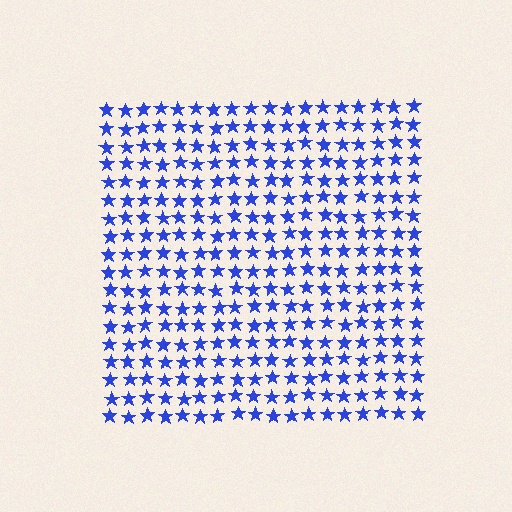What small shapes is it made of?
It is made of small stars.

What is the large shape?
The large shape is a square.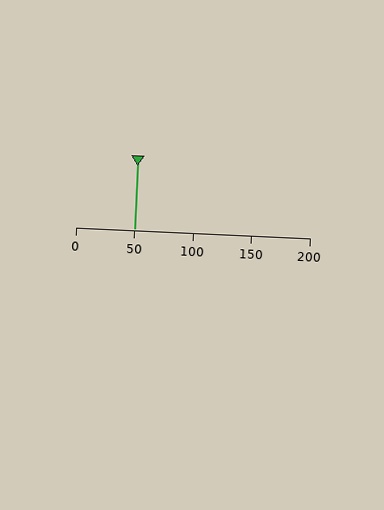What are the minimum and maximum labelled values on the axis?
The axis runs from 0 to 200.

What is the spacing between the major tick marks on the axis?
The major ticks are spaced 50 apart.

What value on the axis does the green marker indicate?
The marker indicates approximately 50.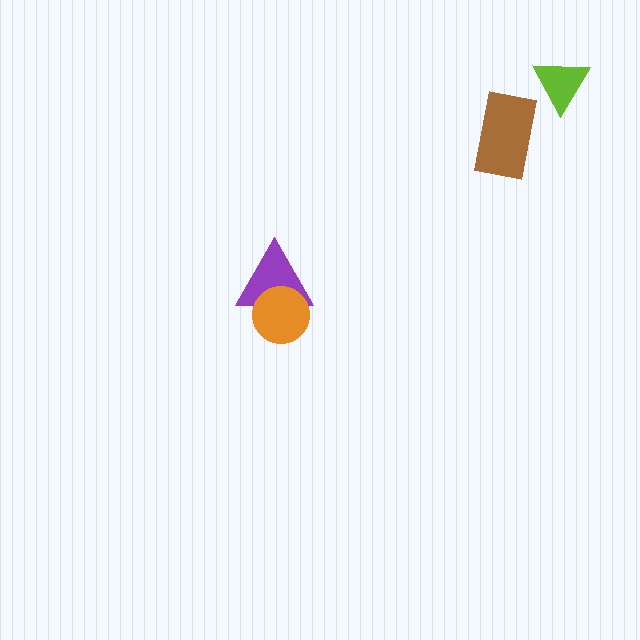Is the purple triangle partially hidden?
Yes, it is partially covered by another shape.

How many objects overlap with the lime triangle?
0 objects overlap with the lime triangle.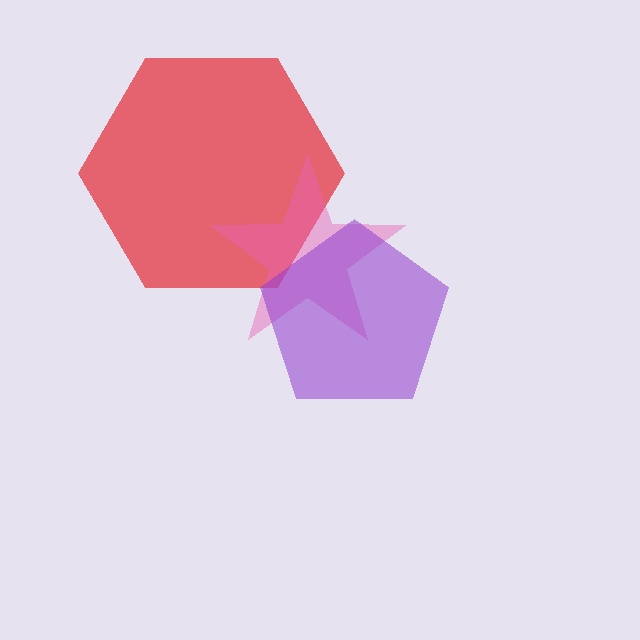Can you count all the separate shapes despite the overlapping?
Yes, there are 3 separate shapes.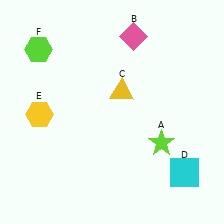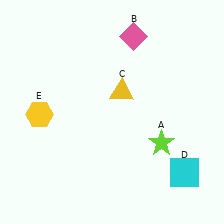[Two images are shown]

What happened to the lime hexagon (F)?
The lime hexagon (F) was removed in Image 2. It was in the top-left area of Image 1.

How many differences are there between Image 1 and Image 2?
There is 1 difference between the two images.